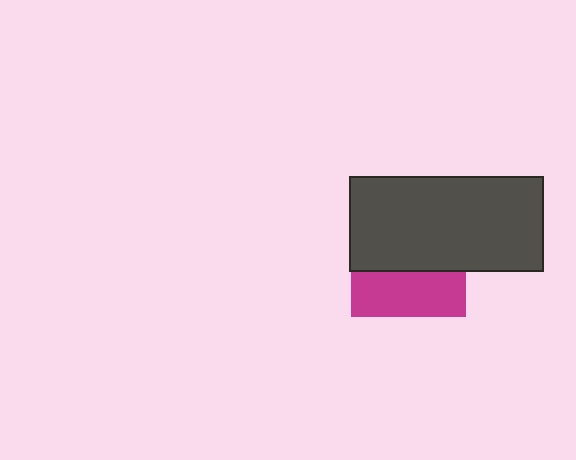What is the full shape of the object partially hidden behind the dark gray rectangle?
The partially hidden object is a magenta square.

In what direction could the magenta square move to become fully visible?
The magenta square could move down. That would shift it out from behind the dark gray rectangle entirely.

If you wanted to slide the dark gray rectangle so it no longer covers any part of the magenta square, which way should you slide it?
Slide it up — that is the most direct way to separate the two shapes.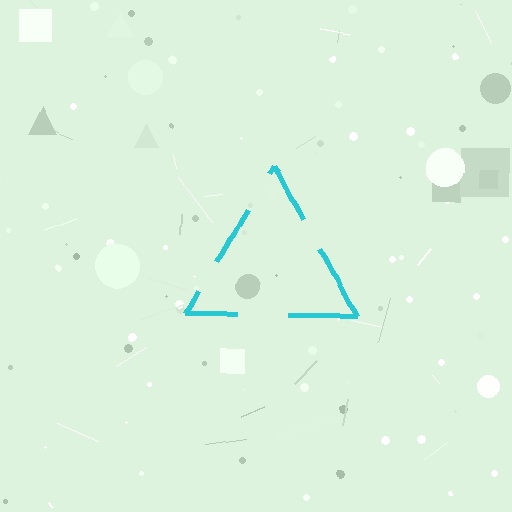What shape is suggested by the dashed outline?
The dashed outline suggests a triangle.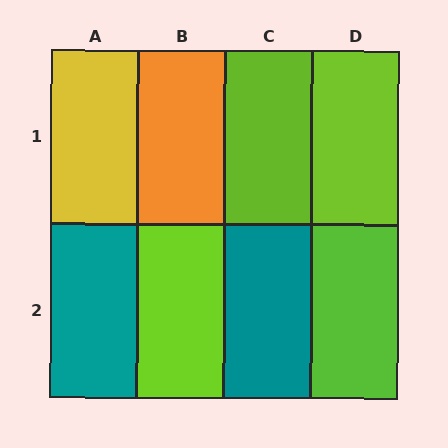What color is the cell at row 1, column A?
Yellow.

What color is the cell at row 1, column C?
Lime.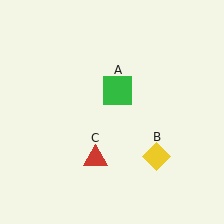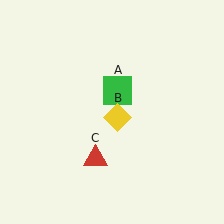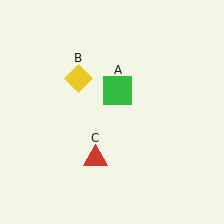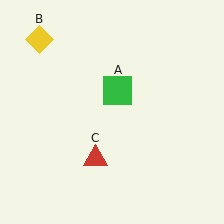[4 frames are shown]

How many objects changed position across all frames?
1 object changed position: yellow diamond (object B).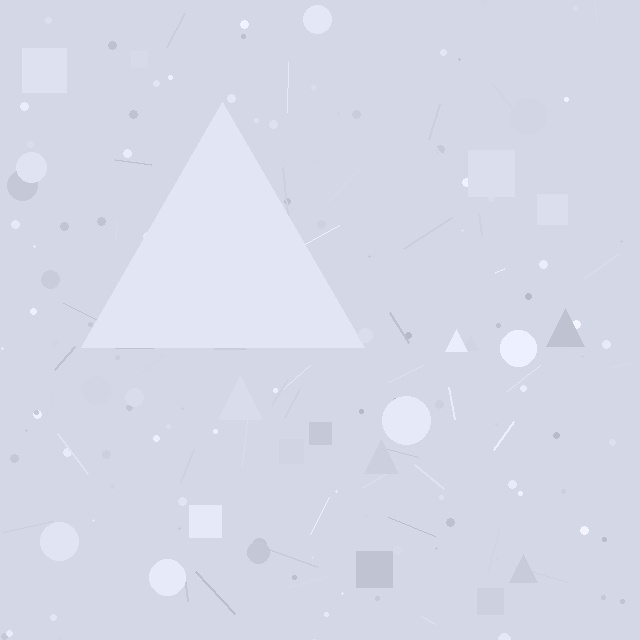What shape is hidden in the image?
A triangle is hidden in the image.